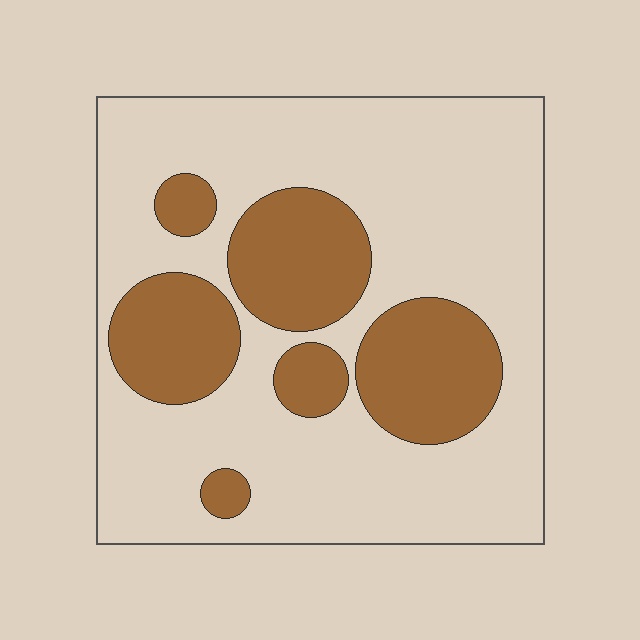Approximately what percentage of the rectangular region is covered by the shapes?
Approximately 30%.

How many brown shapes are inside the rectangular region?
6.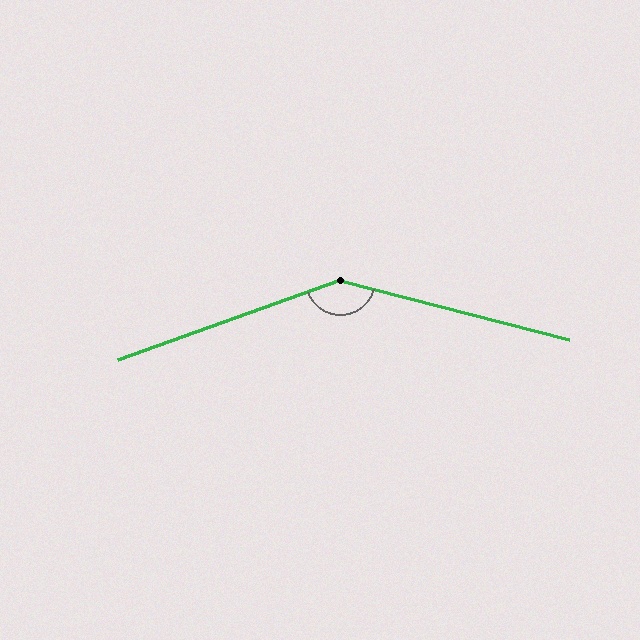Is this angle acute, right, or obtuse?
It is obtuse.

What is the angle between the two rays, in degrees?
Approximately 146 degrees.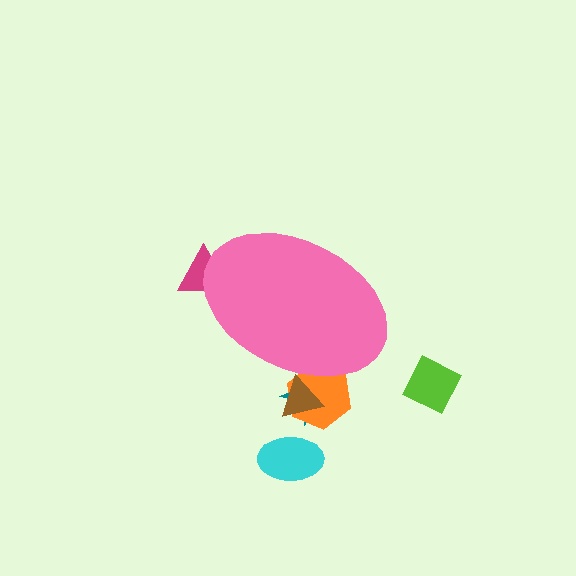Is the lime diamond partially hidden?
No, the lime diamond is fully visible.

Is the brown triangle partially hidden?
Yes, the brown triangle is partially hidden behind the pink ellipse.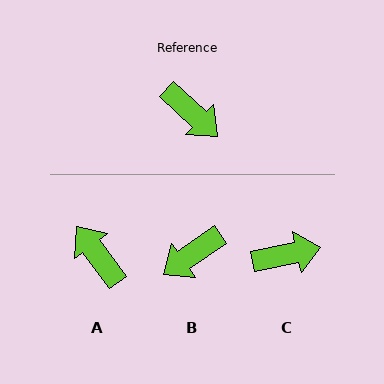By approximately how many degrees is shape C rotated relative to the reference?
Approximately 55 degrees counter-clockwise.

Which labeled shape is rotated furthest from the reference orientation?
A, about 170 degrees away.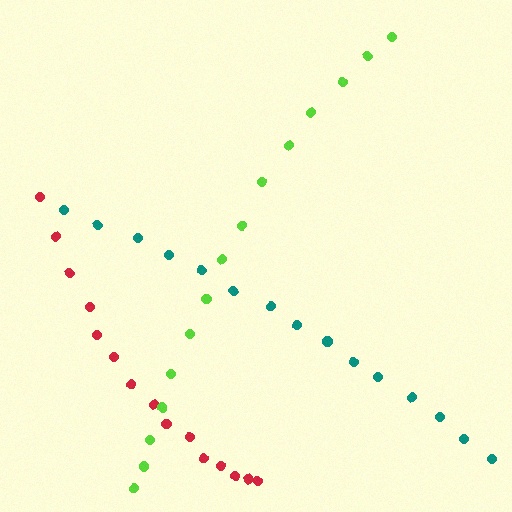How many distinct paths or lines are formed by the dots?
There are 3 distinct paths.